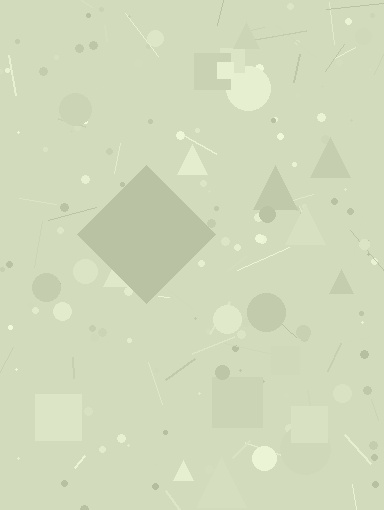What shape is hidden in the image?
A diamond is hidden in the image.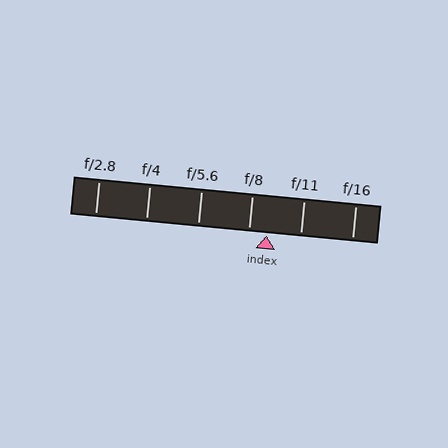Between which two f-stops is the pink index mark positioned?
The index mark is between f/8 and f/11.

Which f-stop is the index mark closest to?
The index mark is closest to f/8.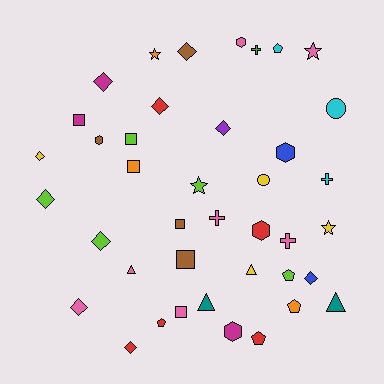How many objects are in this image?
There are 40 objects.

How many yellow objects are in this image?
There are 4 yellow objects.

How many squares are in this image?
There are 6 squares.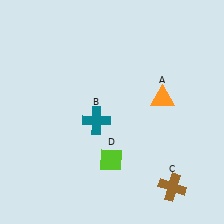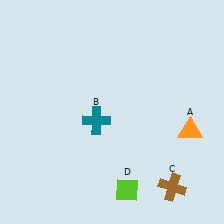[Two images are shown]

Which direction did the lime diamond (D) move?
The lime diamond (D) moved down.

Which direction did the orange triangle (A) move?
The orange triangle (A) moved down.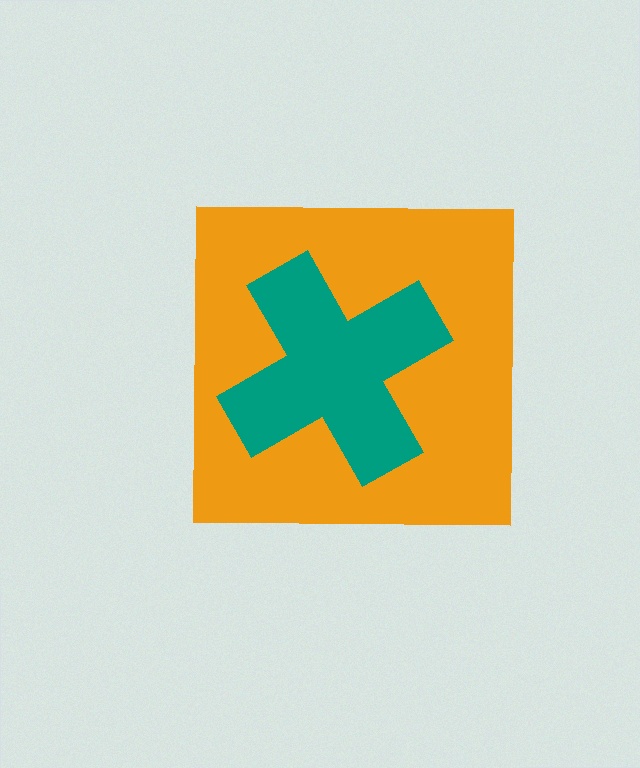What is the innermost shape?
The teal cross.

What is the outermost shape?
The orange square.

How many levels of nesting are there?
2.